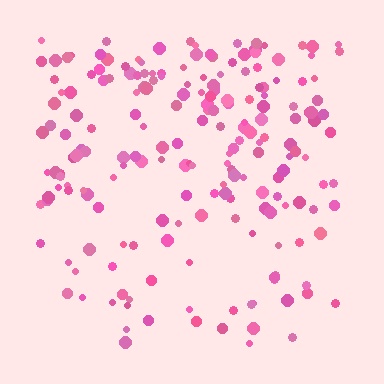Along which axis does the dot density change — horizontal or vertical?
Vertical.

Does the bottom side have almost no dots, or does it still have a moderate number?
Still a moderate number, just noticeably fewer than the top.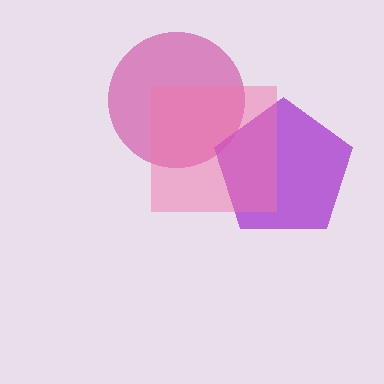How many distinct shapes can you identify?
There are 3 distinct shapes: a magenta circle, a purple pentagon, a pink square.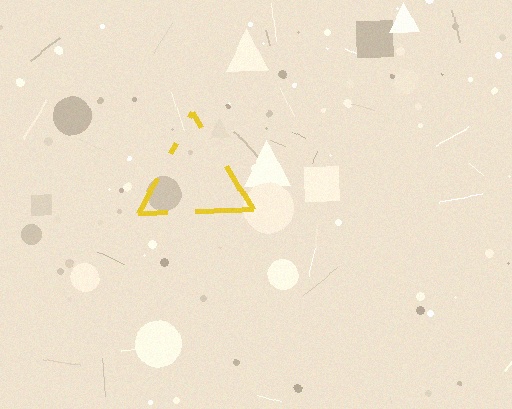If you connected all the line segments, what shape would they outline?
They would outline a triangle.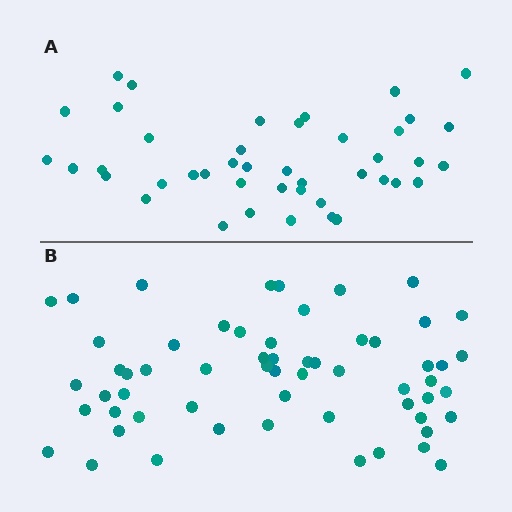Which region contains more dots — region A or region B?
Region B (the bottom region) has more dots.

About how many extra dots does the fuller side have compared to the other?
Region B has approximately 15 more dots than region A.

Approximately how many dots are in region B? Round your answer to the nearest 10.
About 60 dots. (The exact count is 59, which rounds to 60.)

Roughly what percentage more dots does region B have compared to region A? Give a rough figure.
About 35% more.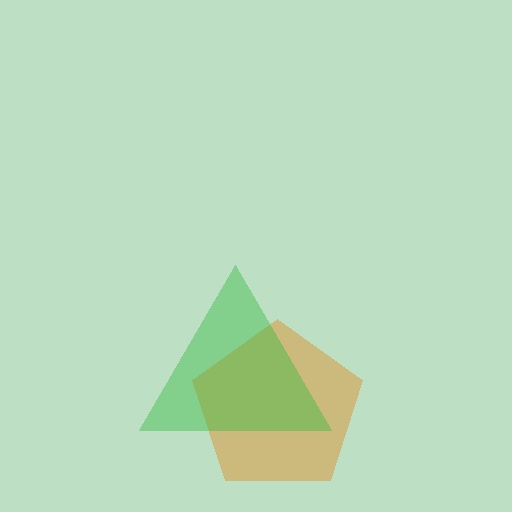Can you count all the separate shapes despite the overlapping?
Yes, there are 2 separate shapes.